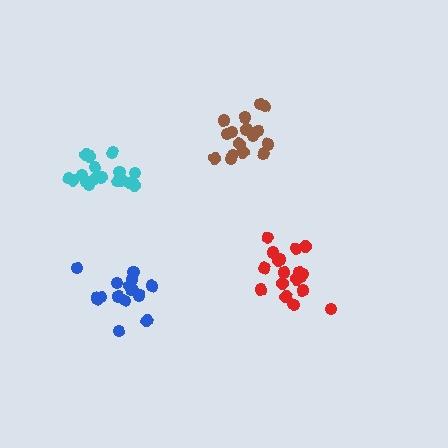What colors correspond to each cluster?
The clusters are colored: red, brown, cyan, blue.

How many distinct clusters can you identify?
There are 4 distinct clusters.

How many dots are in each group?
Group 1: 18 dots, Group 2: 16 dots, Group 3: 17 dots, Group 4: 15 dots (66 total).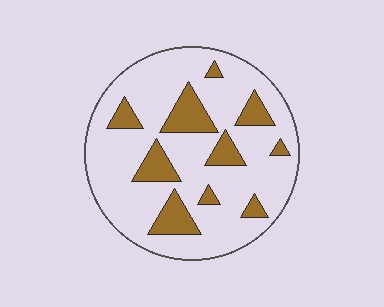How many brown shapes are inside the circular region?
10.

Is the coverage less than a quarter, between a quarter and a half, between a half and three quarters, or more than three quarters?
Less than a quarter.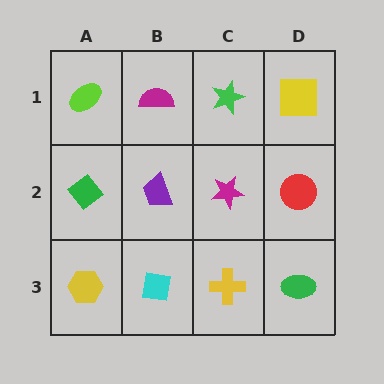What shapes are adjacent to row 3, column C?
A magenta star (row 2, column C), a cyan square (row 3, column B), a green ellipse (row 3, column D).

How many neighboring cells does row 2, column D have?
3.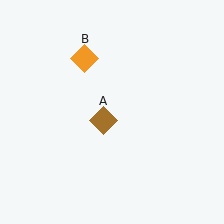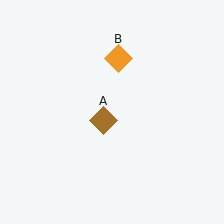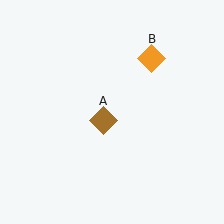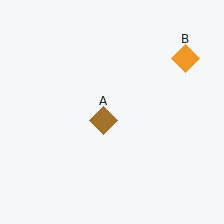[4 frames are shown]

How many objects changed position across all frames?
1 object changed position: orange diamond (object B).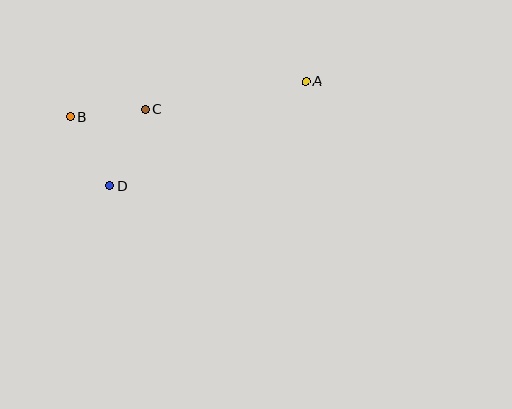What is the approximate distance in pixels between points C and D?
The distance between C and D is approximately 84 pixels.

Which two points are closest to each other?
Points B and C are closest to each other.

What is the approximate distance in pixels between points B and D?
The distance between B and D is approximately 80 pixels.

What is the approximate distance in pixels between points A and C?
The distance between A and C is approximately 163 pixels.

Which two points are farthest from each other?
Points A and B are farthest from each other.